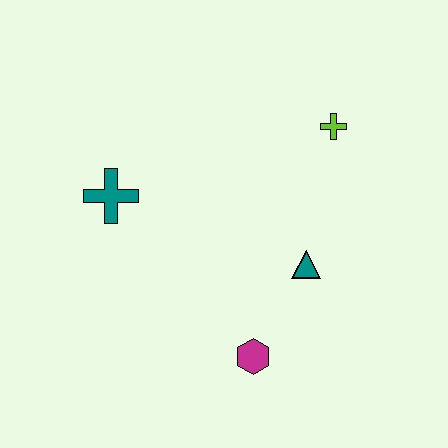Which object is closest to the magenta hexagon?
The teal triangle is closest to the magenta hexagon.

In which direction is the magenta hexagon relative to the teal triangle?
The magenta hexagon is below the teal triangle.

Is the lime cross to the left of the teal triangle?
No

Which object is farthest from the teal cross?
The lime cross is farthest from the teal cross.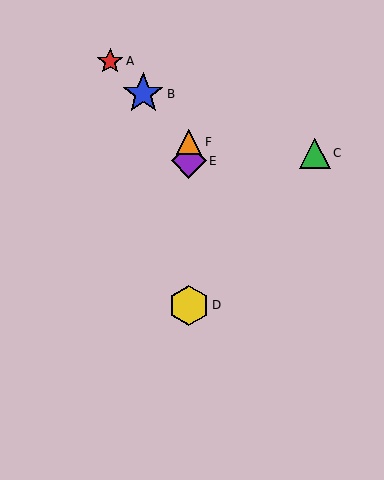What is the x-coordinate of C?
Object C is at x≈315.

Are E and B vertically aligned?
No, E is at x≈189 and B is at x≈143.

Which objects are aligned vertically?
Objects D, E, F are aligned vertically.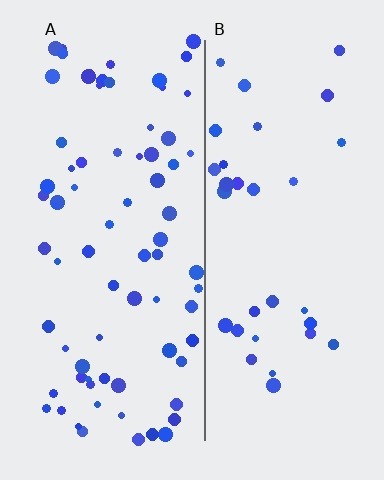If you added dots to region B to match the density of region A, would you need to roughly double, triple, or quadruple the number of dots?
Approximately double.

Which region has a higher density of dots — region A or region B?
A (the left).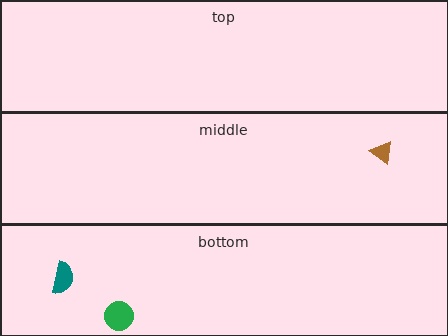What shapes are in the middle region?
The brown triangle.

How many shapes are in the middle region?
1.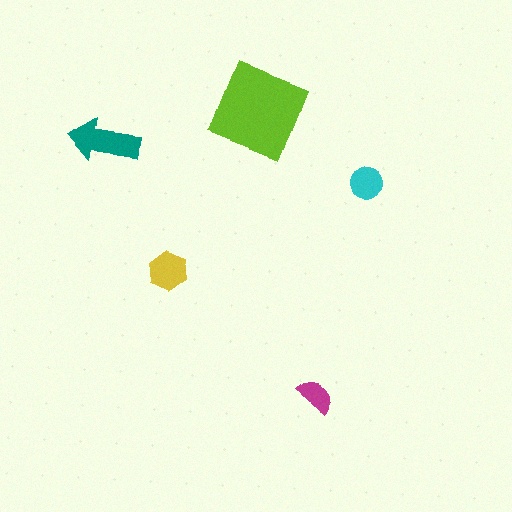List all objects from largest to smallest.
The lime diamond, the teal arrow, the yellow hexagon, the cyan circle, the magenta semicircle.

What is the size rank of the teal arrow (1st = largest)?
2nd.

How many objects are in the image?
There are 5 objects in the image.